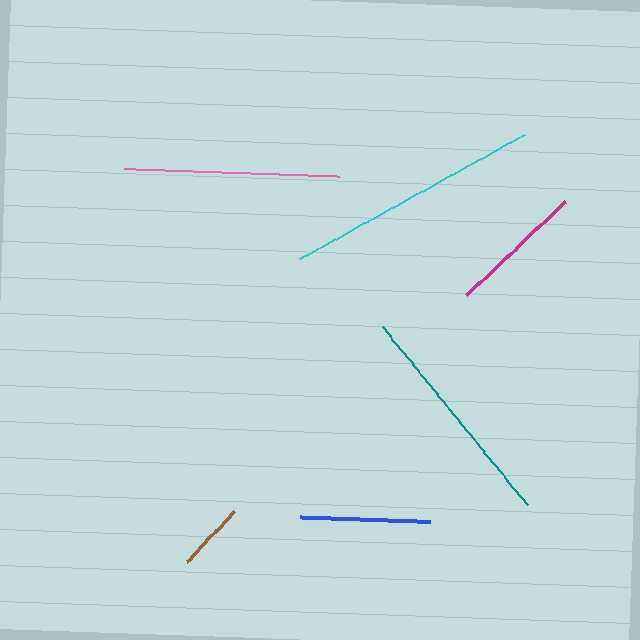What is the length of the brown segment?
The brown segment is approximately 70 pixels long.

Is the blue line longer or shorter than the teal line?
The teal line is longer than the blue line.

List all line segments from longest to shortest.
From longest to shortest: cyan, teal, pink, magenta, blue, brown.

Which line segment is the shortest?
The brown line is the shortest at approximately 70 pixels.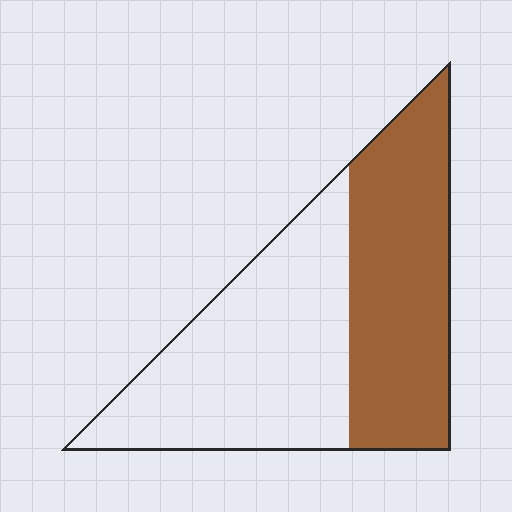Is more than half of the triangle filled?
No.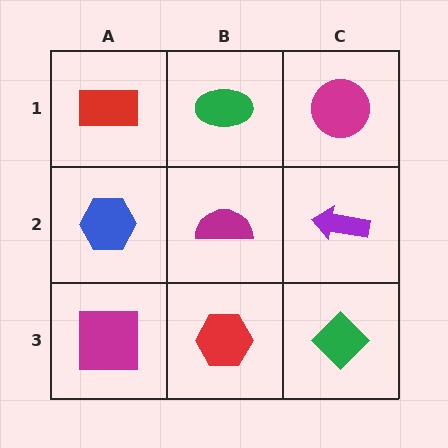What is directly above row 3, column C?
A purple arrow.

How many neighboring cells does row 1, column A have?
2.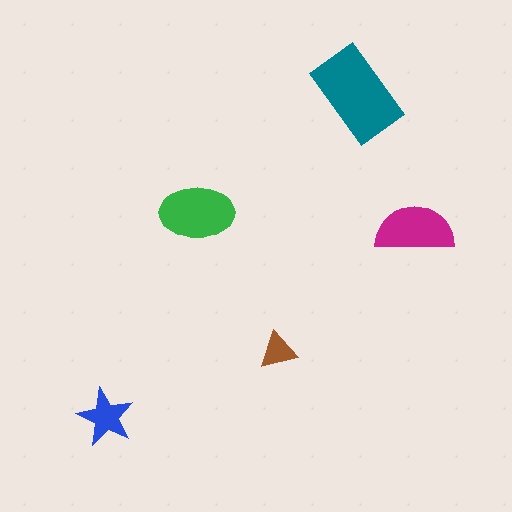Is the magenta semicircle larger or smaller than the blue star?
Larger.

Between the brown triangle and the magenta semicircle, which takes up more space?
The magenta semicircle.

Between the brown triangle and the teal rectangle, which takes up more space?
The teal rectangle.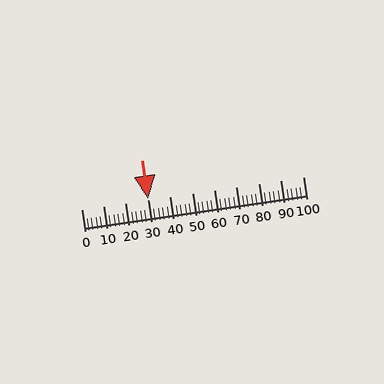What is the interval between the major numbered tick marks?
The major tick marks are spaced 10 units apart.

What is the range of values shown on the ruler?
The ruler shows values from 0 to 100.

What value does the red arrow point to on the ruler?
The red arrow points to approximately 30.